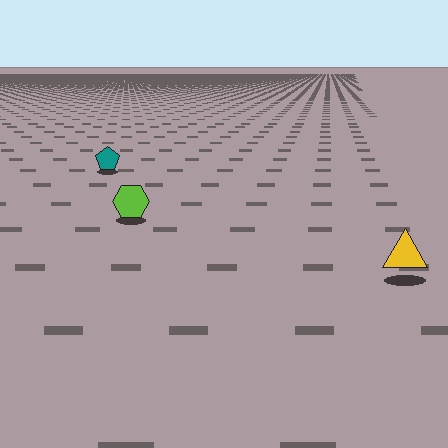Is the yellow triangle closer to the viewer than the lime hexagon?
Yes. The yellow triangle is closer — you can tell from the texture gradient: the ground texture is coarser near it.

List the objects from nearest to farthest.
From nearest to farthest: the yellow triangle, the lime hexagon, the teal pentagon.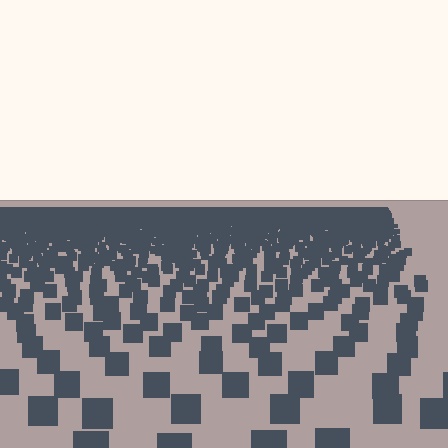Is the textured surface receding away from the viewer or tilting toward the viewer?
The surface is receding away from the viewer. Texture elements get smaller and denser toward the top.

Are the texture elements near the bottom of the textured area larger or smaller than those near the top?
Larger. Near the bottom, elements are closer to the viewer and appear at a bigger on-screen size.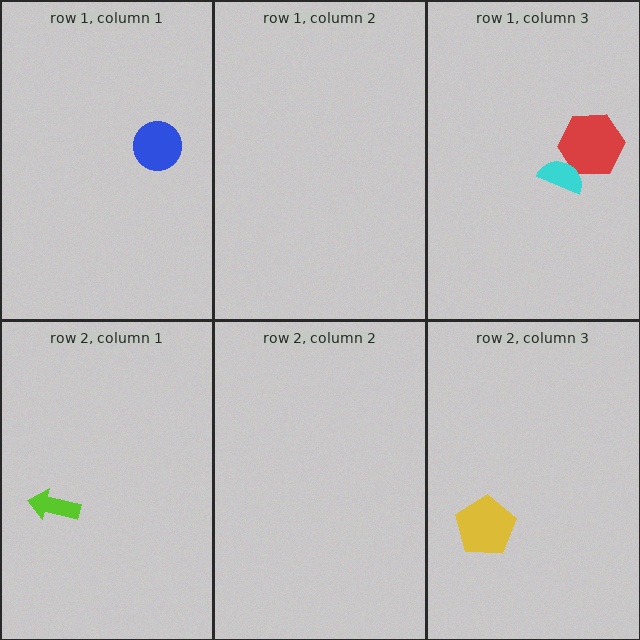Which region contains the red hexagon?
The row 1, column 3 region.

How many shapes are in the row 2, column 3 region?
1.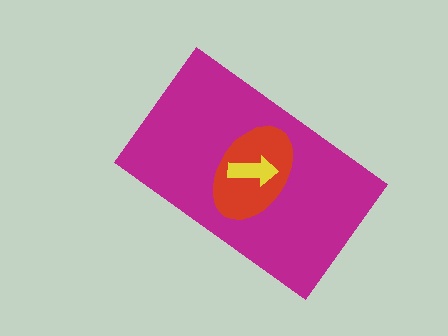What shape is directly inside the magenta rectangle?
The red ellipse.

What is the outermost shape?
The magenta rectangle.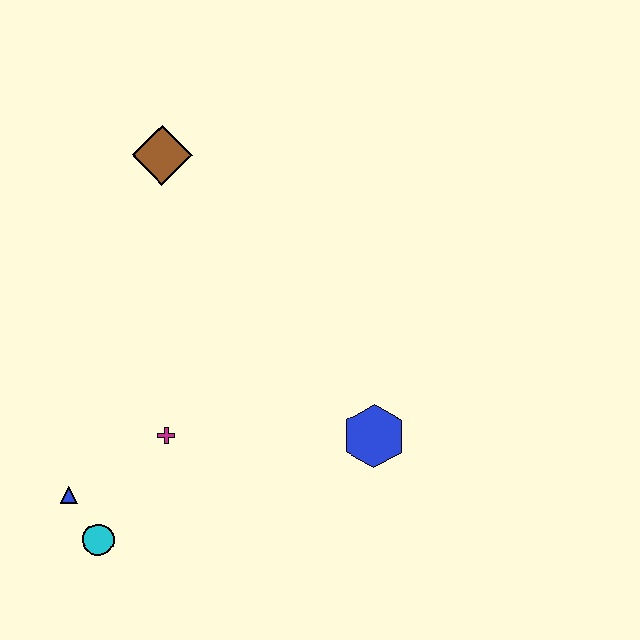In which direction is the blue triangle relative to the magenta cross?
The blue triangle is to the left of the magenta cross.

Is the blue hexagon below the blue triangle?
No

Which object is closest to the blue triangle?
The cyan circle is closest to the blue triangle.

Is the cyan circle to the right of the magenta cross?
No